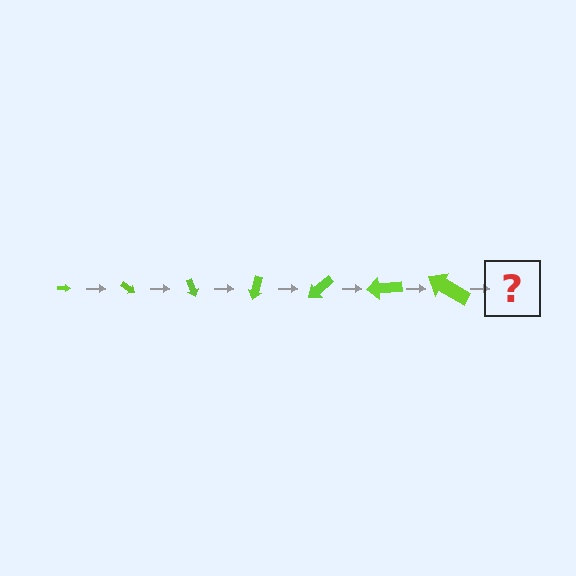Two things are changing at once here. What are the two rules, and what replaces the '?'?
The two rules are that the arrow grows larger each step and it rotates 35 degrees each step. The '?' should be an arrow, larger than the previous one and rotated 245 degrees from the start.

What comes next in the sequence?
The next element should be an arrow, larger than the previous one and rotated 245 degrees from the start.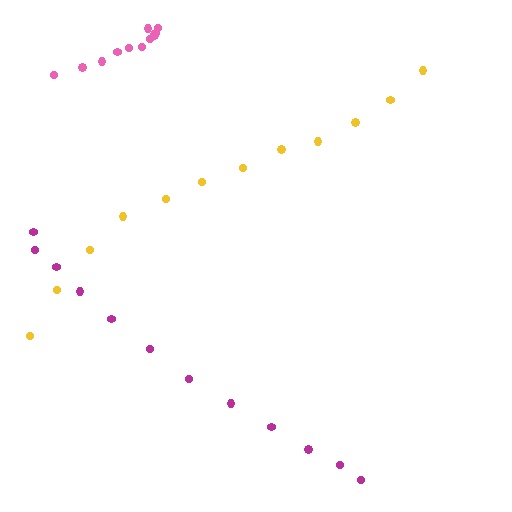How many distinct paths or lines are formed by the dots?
There are 3 distinct paths.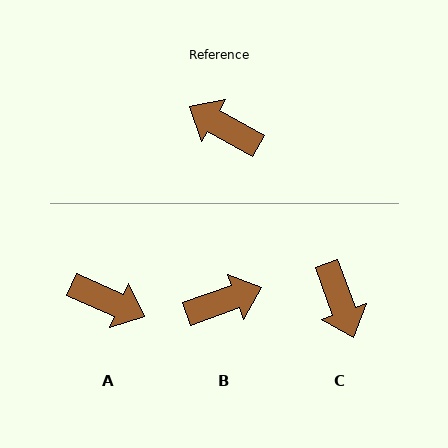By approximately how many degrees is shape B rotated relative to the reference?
Approximately 131 degrees clockwise.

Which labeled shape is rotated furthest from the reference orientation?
A, about 174 degrees away.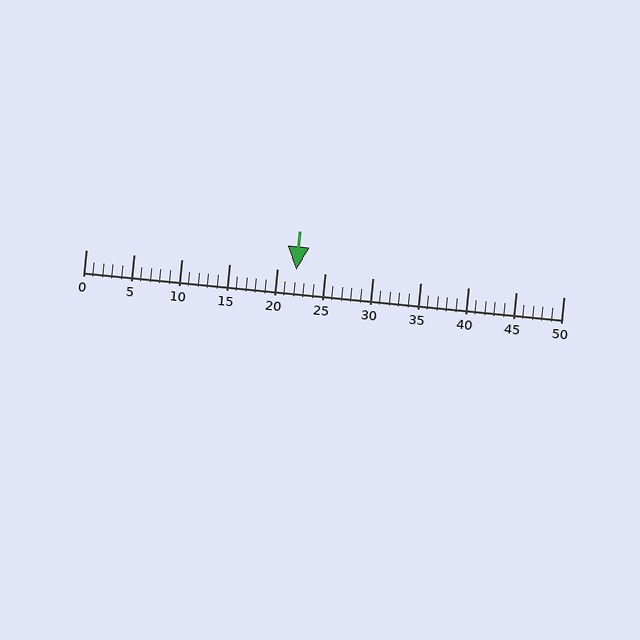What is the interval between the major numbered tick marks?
The major tick marks are spaced 5 units apart.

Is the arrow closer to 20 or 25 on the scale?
The arrow is closer to 20.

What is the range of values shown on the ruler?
The ruler shows values from 0 to 50.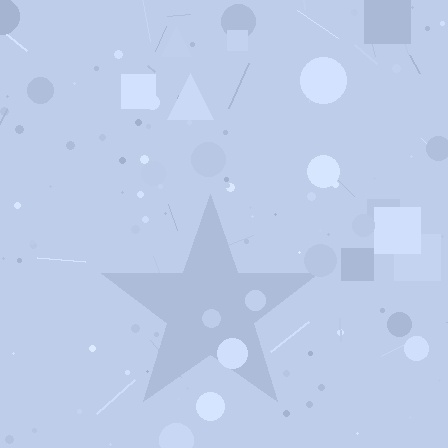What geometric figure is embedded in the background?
A star is embedded in the background.